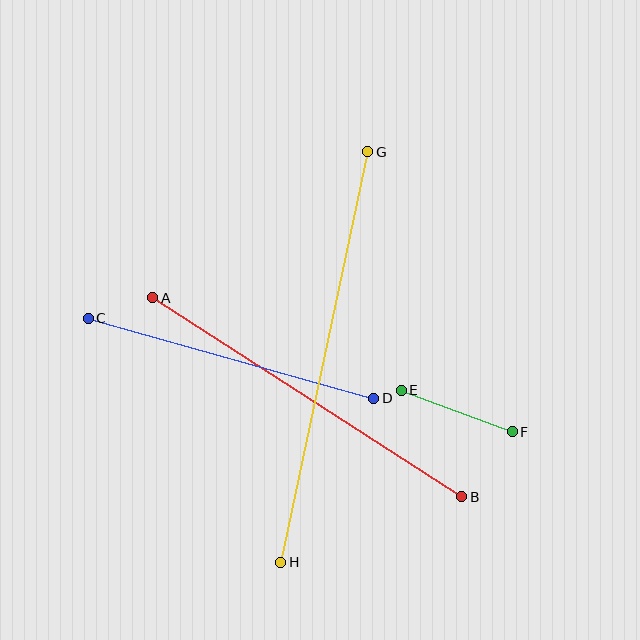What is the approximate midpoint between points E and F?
The midpoint is at approximately (457, 411) pixels.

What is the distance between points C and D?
The distance is approximately 296 pixels.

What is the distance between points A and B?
The distance is approximately 367 pixels.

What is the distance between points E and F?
The distance is approximately 118 pixels.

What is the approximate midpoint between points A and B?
The midpoint is at approximately (307, 397) pixels.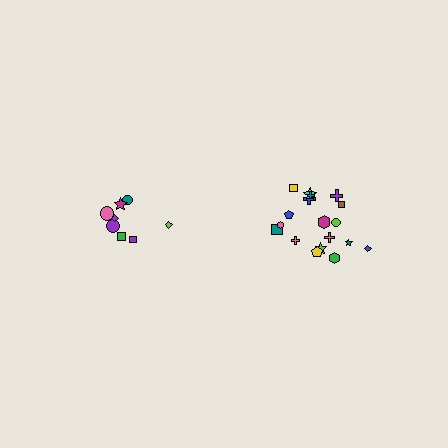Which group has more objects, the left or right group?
The right group.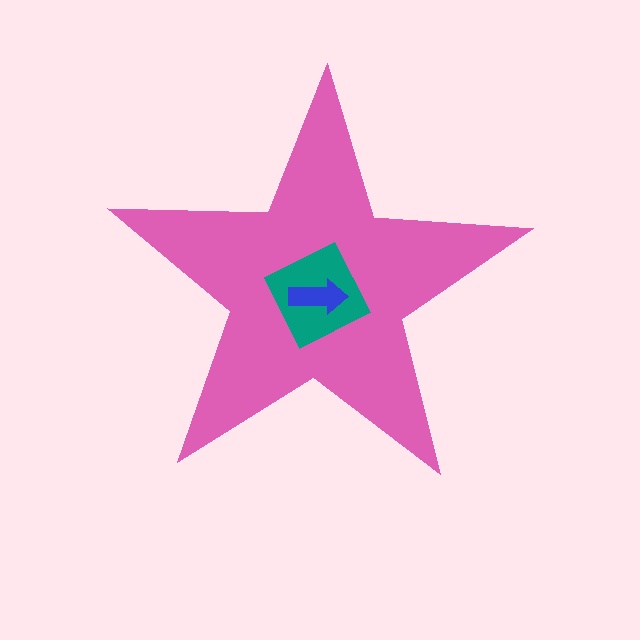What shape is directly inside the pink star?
The teal diamond.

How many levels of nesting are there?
3.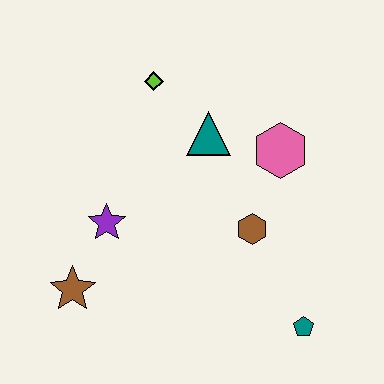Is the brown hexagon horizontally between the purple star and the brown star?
No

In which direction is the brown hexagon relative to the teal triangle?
The brown hexagon is below the teal triangle.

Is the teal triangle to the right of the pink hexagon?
No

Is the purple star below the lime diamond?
Yes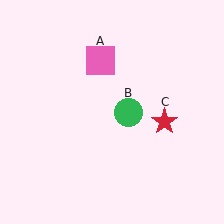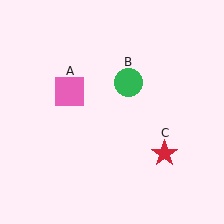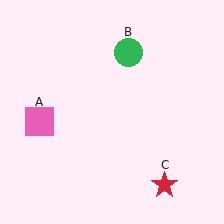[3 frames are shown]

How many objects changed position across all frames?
3 objects changed position: pink square (object A), green circle (object B), red star (object C).